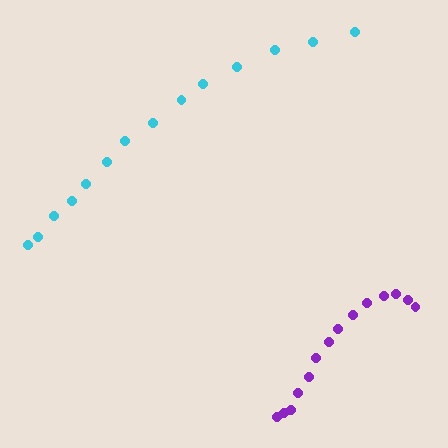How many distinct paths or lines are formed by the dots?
There are 2 distinct paths.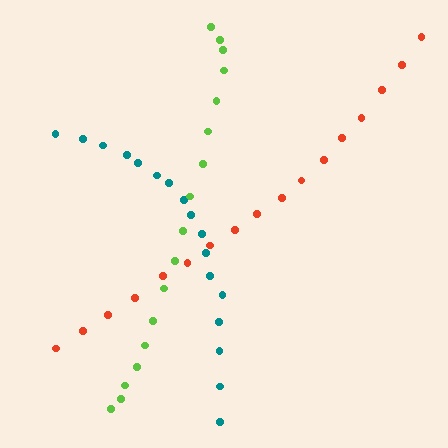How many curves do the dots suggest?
There are 3 distinct paths.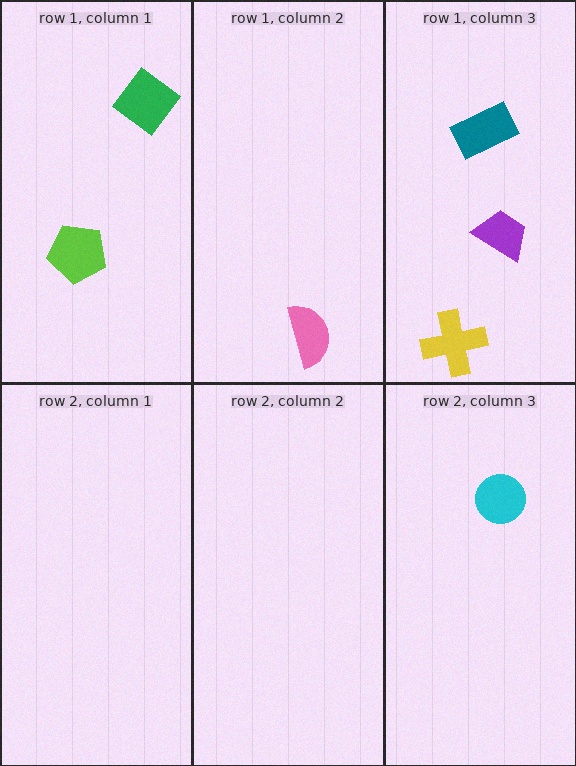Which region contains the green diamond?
The row 1, column 1 region.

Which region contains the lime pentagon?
The row 1, column 1 region.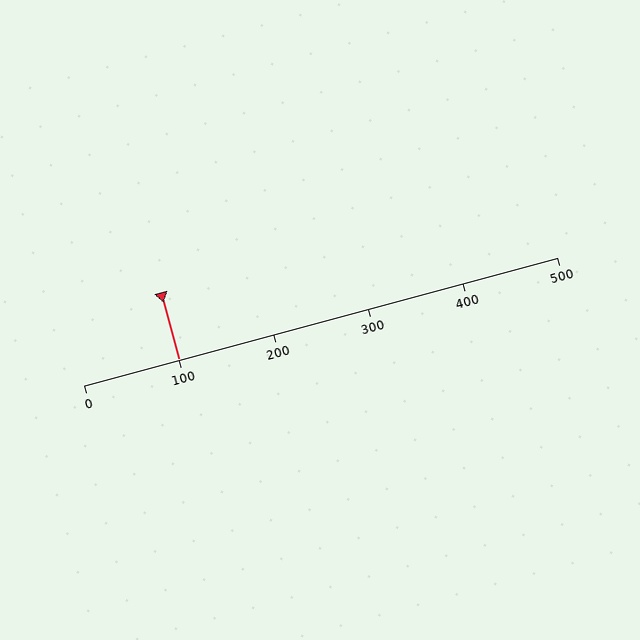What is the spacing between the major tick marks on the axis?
The major ticks are spaced 100 apart.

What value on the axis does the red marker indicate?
The marker indicates approximately 100.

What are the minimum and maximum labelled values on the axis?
The axis runs from 0 to 500.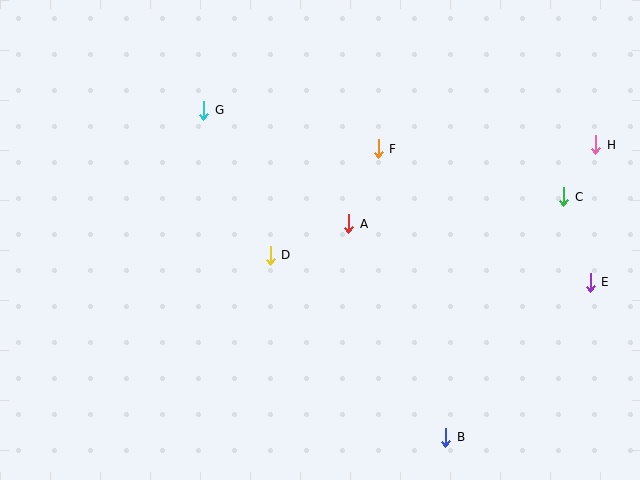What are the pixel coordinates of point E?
Point E is at (590, 282).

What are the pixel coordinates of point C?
Point C is at (564, 197).